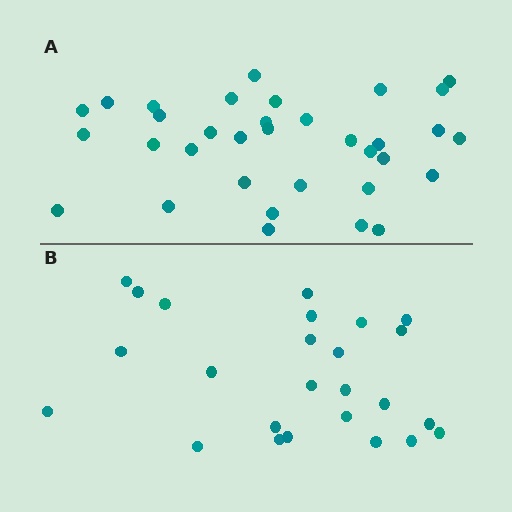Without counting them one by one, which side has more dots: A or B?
Region A (the top region) has more dots.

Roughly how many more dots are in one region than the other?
Region A has roughly 8 or so more dots than region B.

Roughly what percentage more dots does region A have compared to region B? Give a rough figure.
About 35% more.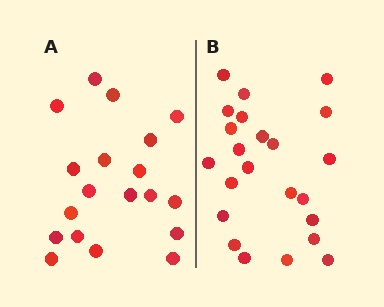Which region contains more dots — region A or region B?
Region B (the right region) has more dots.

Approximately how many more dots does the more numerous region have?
Region B has about 4 more dots than region A.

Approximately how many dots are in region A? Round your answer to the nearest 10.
About 20 dots. (The exact count is 19, which rounds to 20.)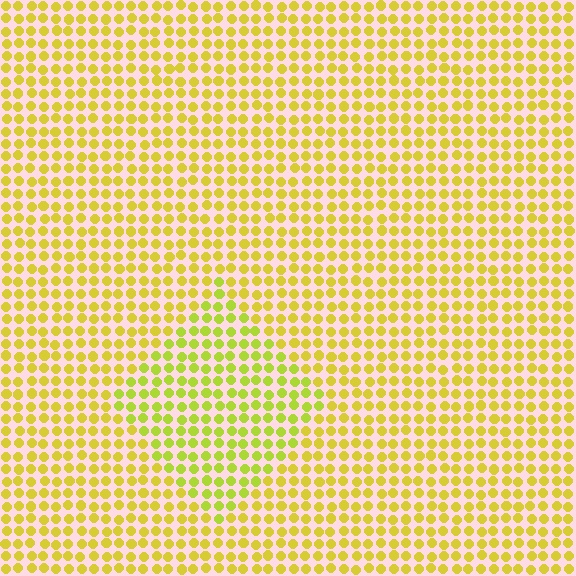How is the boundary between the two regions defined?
The boundary is defined purely by a slight shift in hue (about 21 degrees). Spacing, size, and orientation are identical on both sides.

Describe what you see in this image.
The image is filled with small yellow elements in a uniform arrangement. A diamond-shaped region is visible where the elements are tinted to a slightly different hue, forming a subtle color boundary.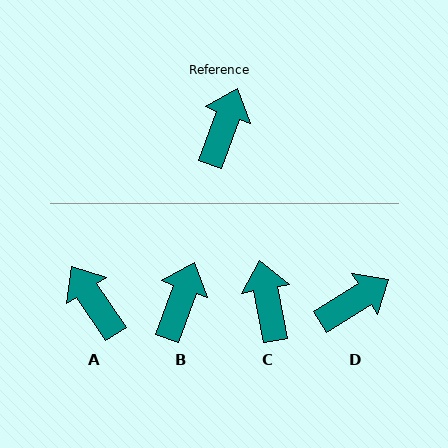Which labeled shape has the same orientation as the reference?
B.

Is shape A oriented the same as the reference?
No, it is off by about 53 degrees.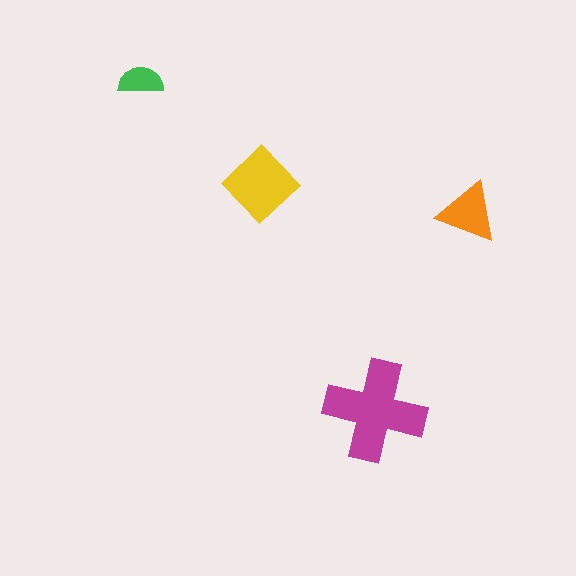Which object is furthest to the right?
The orange triangle is rightmost.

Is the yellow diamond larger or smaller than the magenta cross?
Smaller.